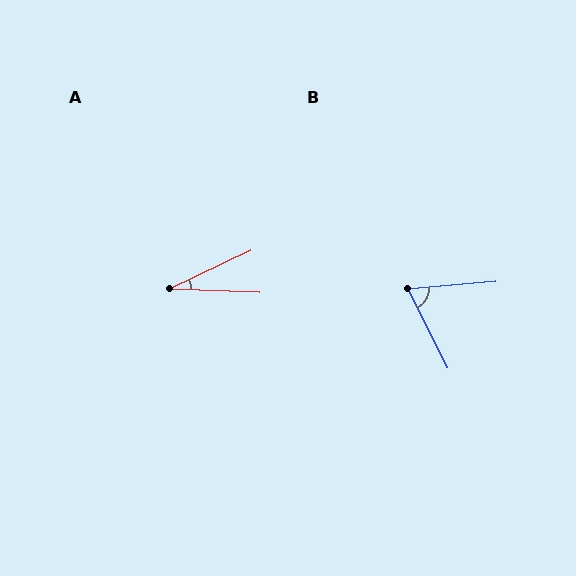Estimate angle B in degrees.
Approximately 68 degrees.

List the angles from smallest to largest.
A (27°), B (68°).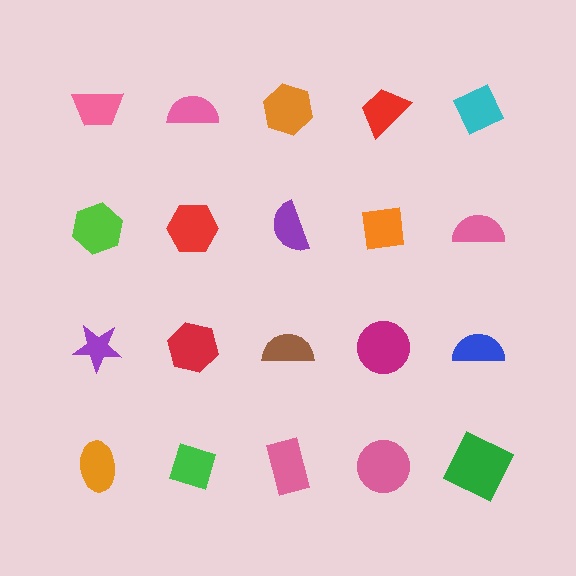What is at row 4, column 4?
A pink circle.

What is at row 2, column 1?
A lime hexagon.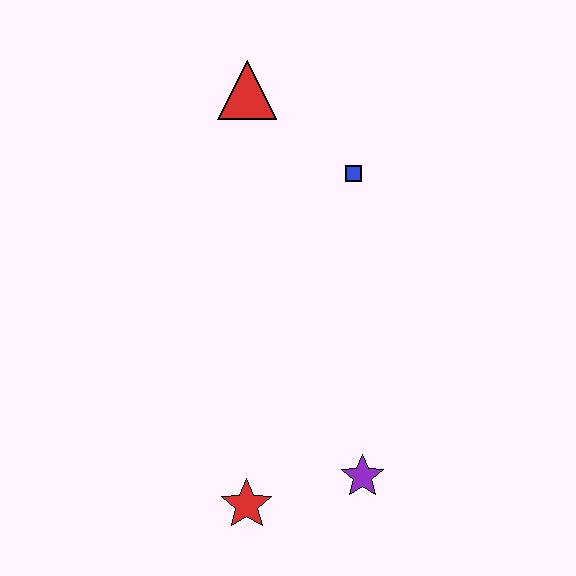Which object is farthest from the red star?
The red triangle is farthest from the red star.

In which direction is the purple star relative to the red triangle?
The purple star is below the red triangle.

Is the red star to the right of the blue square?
No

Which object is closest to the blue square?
The red triangle is closest to the blue square.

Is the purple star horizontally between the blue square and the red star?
No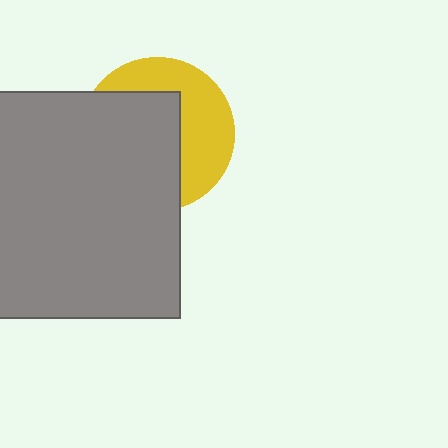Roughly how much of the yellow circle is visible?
A small part of it is visible (roughly 43%).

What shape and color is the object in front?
The object in front is a gray rectangle.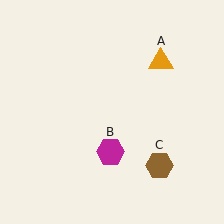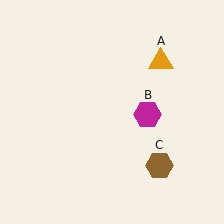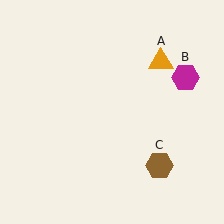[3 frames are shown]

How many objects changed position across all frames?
1 object changed position: magenta hexagon (object B).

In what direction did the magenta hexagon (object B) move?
The magenta hexagon (object B) moved up and to the right.